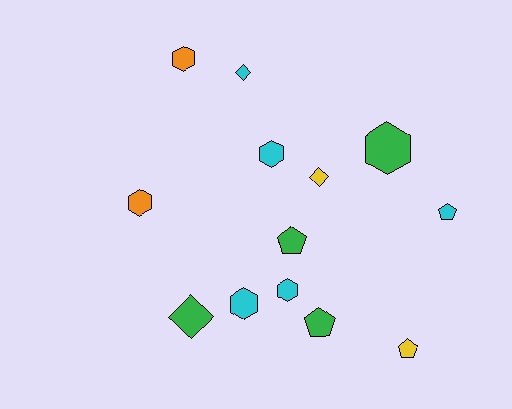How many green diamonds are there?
There is 1 green diamond.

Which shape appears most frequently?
Hexagon, with 6 objects.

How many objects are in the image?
There are 13 objects.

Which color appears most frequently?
Cyan, with 5 objects.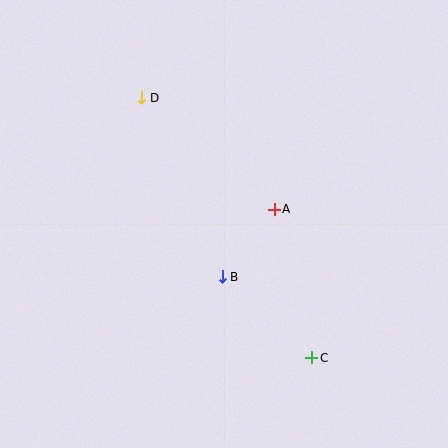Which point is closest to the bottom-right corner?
Point C is closest to the bottom-right corner.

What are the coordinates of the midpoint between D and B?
The midpoint between D and B is at (182, 187).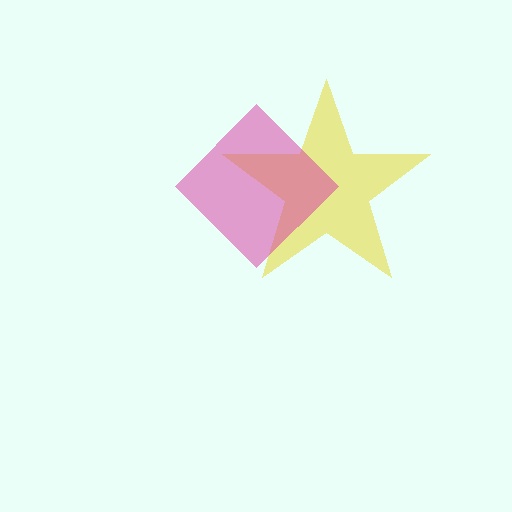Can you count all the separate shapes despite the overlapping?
Yes, there are 2 separate shapes.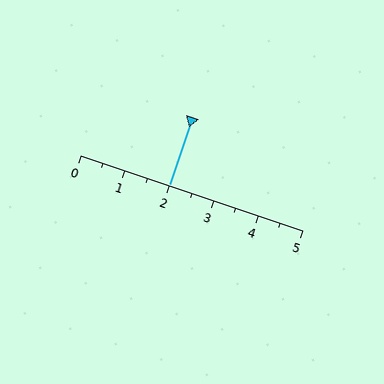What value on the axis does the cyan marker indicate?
The marker indicates approximately 2.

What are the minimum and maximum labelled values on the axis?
The axis runs from 0 to 5.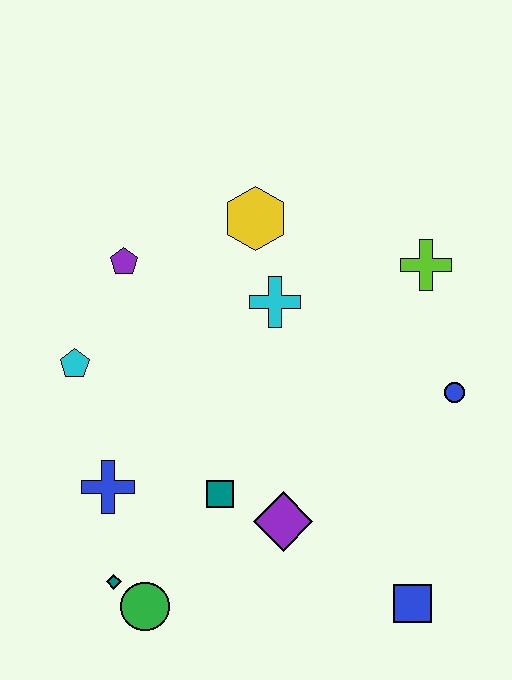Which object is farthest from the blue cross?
The lime cross is farthest from the blue cross.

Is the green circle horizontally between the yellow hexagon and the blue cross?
Yes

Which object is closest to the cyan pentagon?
The purple pentagon is closest to the cyan pentagon.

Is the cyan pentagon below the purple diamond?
No